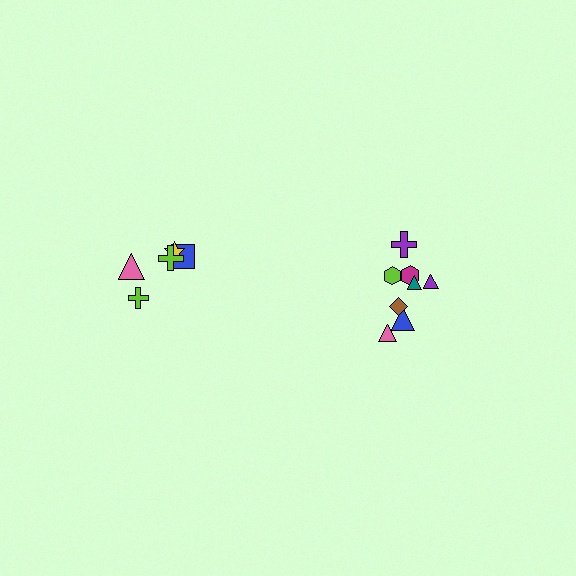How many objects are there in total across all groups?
There are 13 objects.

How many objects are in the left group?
There are 5 objects.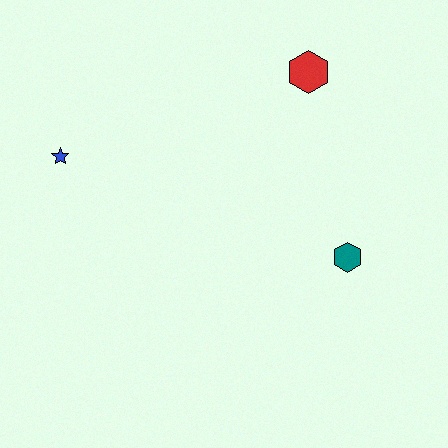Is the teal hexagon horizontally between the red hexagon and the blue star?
No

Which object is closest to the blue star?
The red hexagon is closest to the blue star.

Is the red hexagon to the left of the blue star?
No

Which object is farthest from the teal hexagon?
The blue star is farthest from the teal hexagon.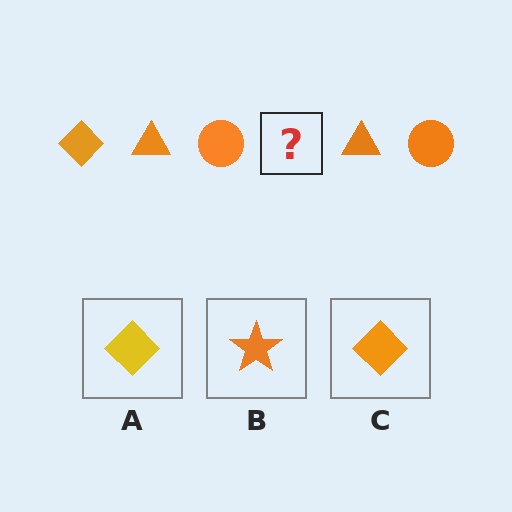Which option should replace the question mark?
Option C.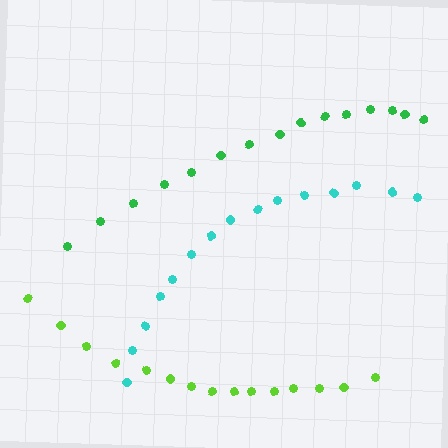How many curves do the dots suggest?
There are 3 distinct paths.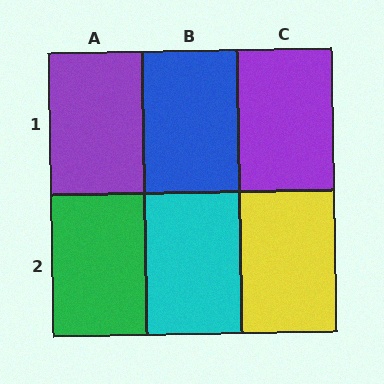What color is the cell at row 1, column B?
Blue.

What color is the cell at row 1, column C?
Purple.